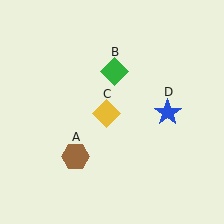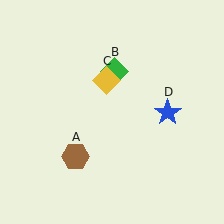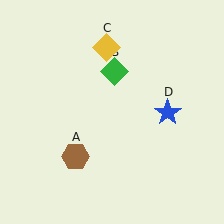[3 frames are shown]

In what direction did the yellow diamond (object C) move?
The yellow diamond (object C) moved up.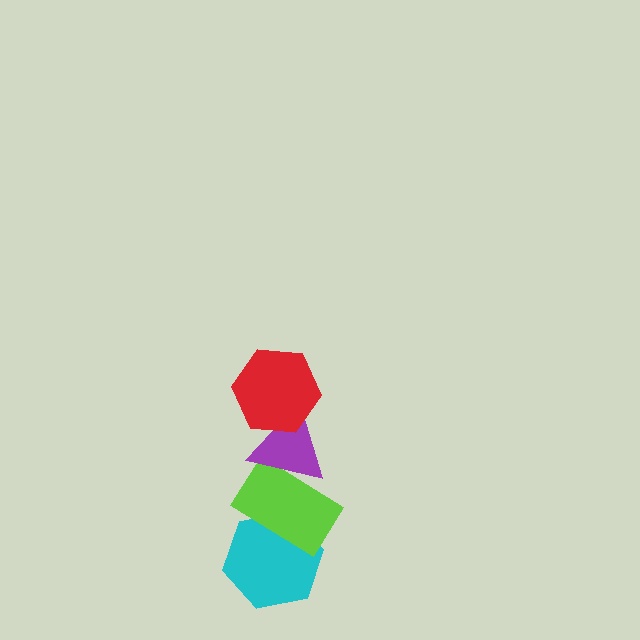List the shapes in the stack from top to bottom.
From top to bottom: the red hexagon, the purple triangle, the lime rectangle, the cyan hexagon.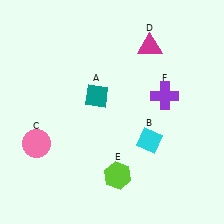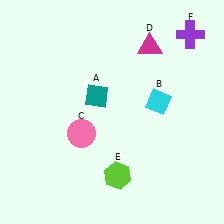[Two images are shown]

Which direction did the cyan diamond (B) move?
The cyan diamond (B) moved up.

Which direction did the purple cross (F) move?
The purple cross (F) moved up.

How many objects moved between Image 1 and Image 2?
3 objects moved between the two images.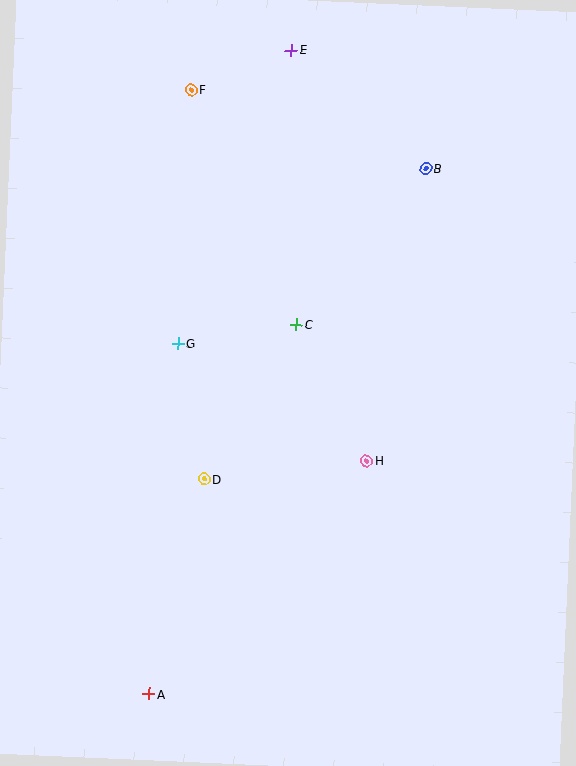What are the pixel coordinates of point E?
Point E is at (292, 50).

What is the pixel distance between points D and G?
The distance between D and G is 138 pixels.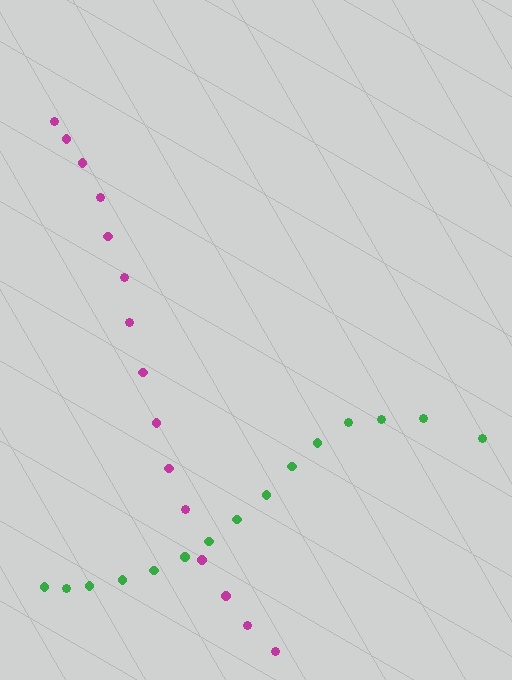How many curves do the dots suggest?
There are 2 distinct paths.